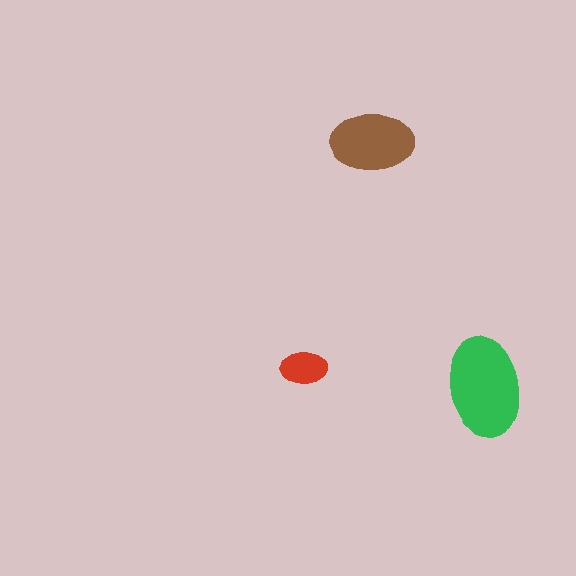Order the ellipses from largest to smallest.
the green one, the brown one, the red one.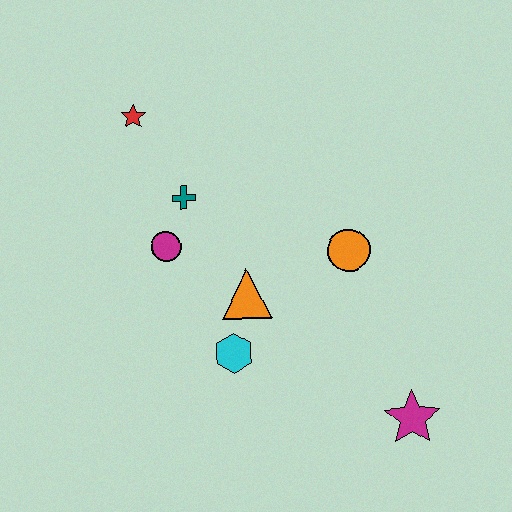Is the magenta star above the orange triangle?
No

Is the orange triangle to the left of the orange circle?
Yes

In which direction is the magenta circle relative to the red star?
The magenta circle is below the red star.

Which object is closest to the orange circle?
The orange triangle is closest to the orange circle.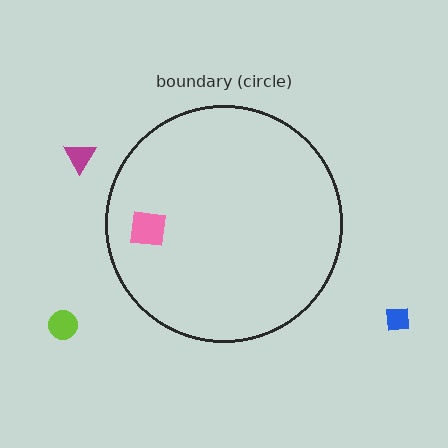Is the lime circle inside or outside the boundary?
Outside.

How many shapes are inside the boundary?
1 inside, 3 outside.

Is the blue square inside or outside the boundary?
Outside.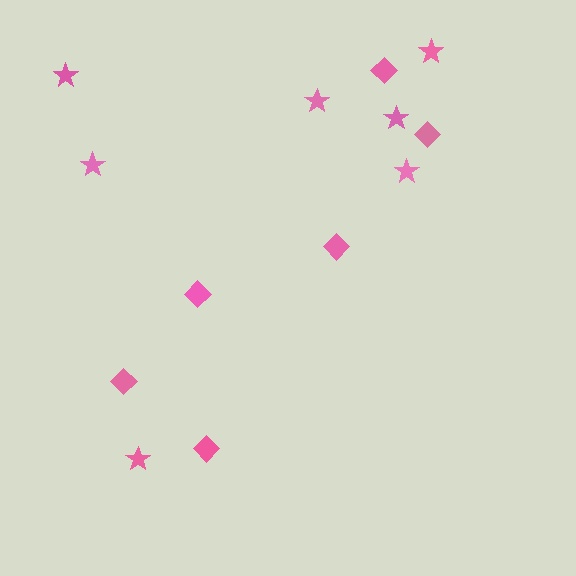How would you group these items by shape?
There are 2 groups: one group of stars (7) and one group of diamonds (6).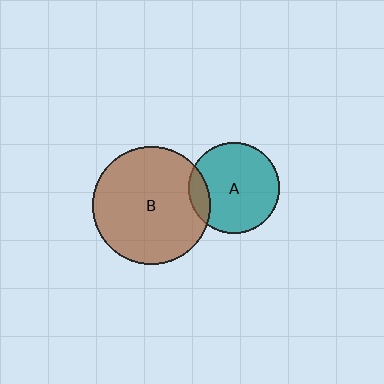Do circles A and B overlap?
Yes.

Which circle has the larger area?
Circle B (brown).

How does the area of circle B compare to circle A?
Approximately 1.7 times.